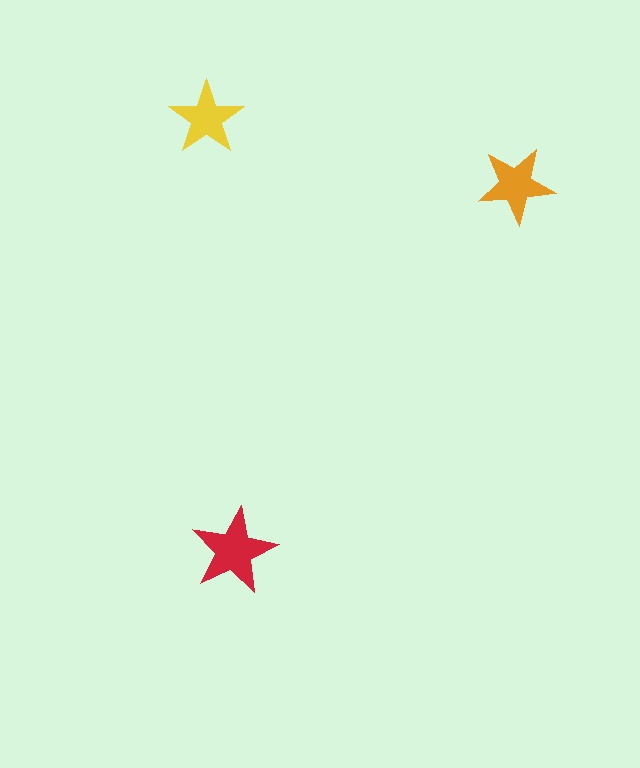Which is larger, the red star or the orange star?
The red one.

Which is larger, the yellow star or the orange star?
The orange one.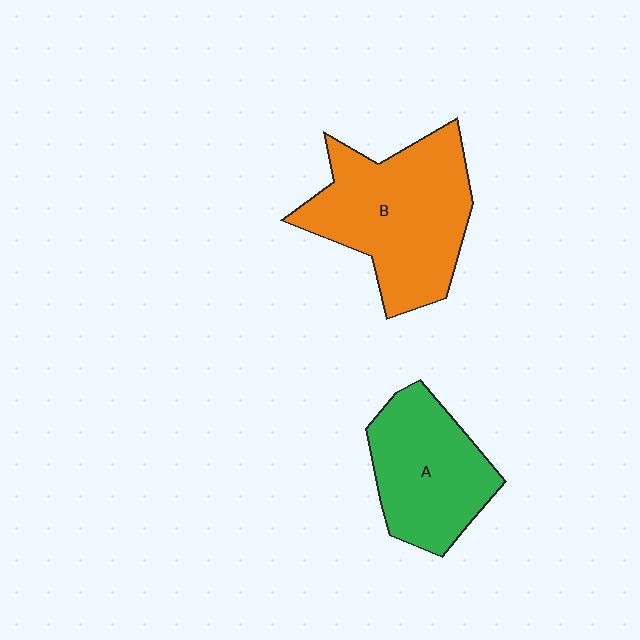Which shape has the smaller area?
Shape A (green).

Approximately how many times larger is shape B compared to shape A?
Approximately 1.4 times.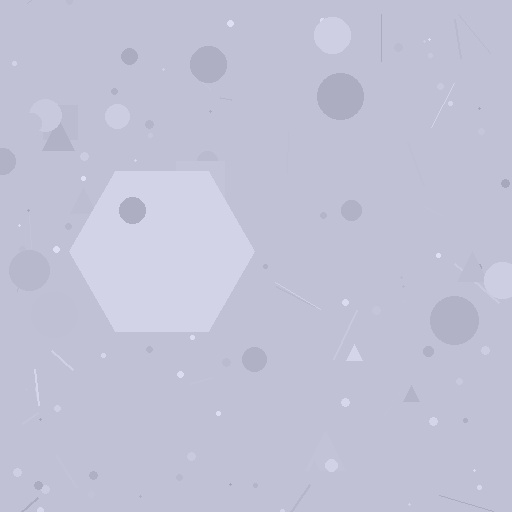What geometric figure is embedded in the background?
A hexagon is embedded in the background.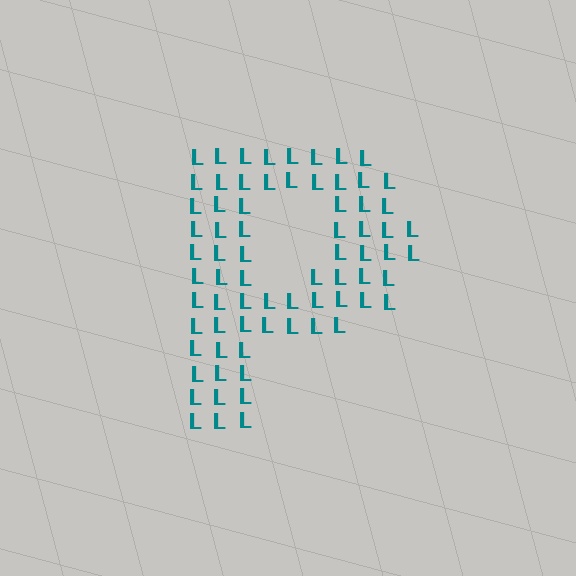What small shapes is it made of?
It is made of small letter L's.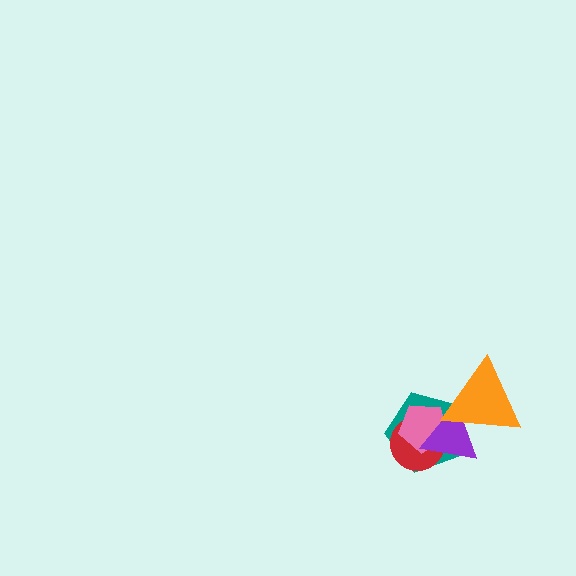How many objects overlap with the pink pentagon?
3 objects overlap with the pink pentagon.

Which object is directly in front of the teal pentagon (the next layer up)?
The red circle is directly in front of the teal pentagon.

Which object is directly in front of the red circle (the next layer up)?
The pink pentagon is directly in front of the red circle.